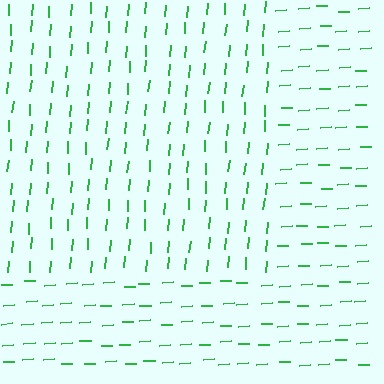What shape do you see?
I see a rectangle.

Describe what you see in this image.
The image is filled with small green line segments. A rectangle region in the image has lines oriented differently from the surrounding lines, creating a visible texture boundary.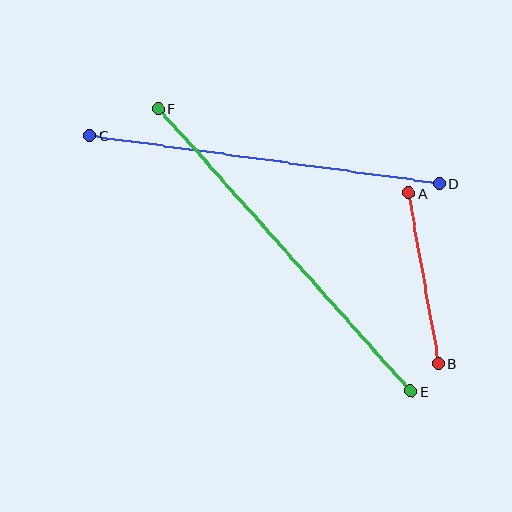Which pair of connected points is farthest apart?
Points E and F are farthest apart.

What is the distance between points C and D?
The distance is approximately 353 pixels.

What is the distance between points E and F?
The distance is approximately 378 pixels.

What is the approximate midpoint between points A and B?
The midpoint is at approximately (424, 278) pixels.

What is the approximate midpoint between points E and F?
The midpoint is at approximately (284, 250) pixels.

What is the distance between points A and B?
The distance is approximately 173 pixels.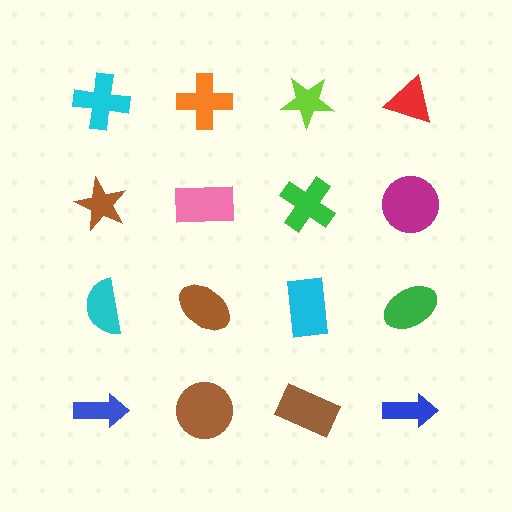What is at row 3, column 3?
A cyan rectangle.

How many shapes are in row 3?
4 shapes.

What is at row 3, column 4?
A green ellipse.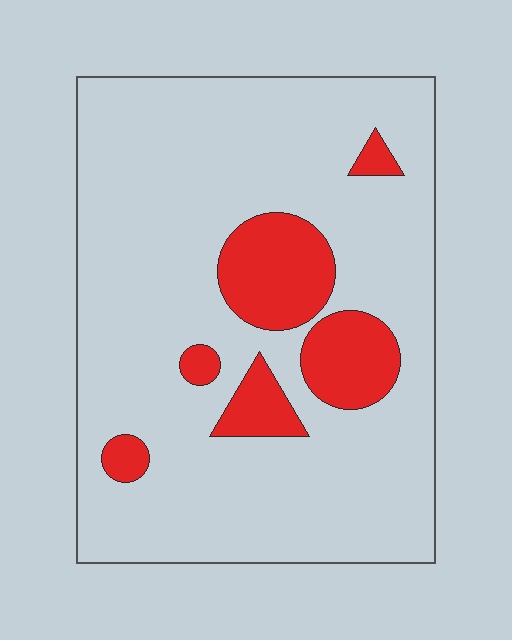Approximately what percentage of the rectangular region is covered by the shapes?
Approximately 15%.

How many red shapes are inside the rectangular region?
6.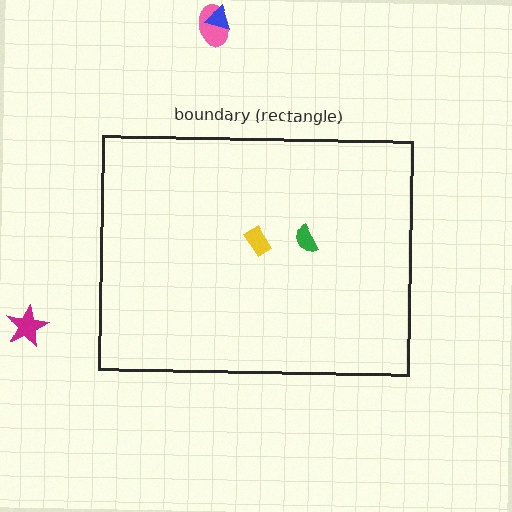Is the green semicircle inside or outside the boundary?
Inside.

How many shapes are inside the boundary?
2 inside, 3 outside.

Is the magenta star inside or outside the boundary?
Outside.